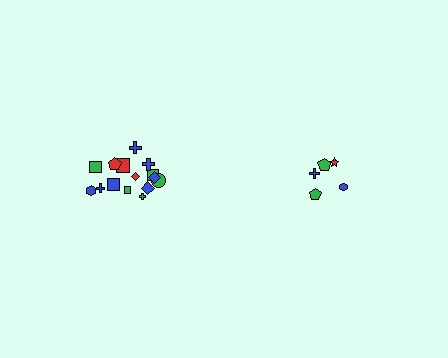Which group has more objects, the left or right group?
The left group.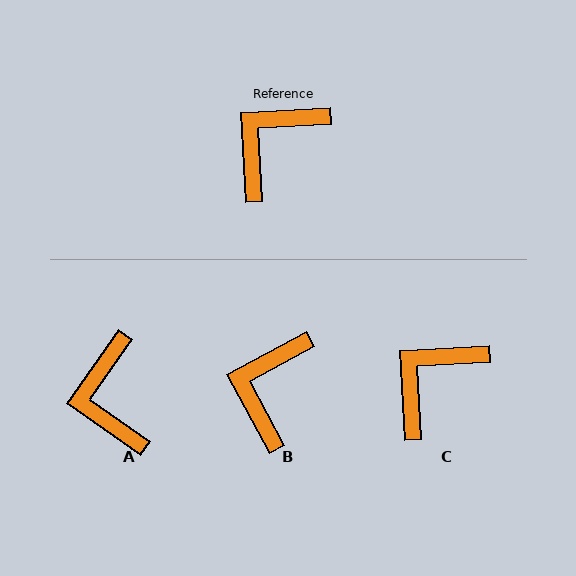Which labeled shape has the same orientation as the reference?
C.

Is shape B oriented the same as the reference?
No, it is off by about 25 degrees.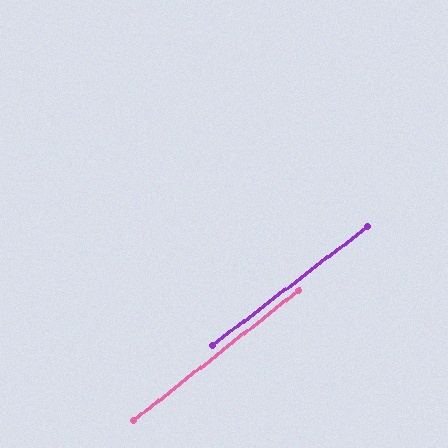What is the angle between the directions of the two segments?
Approximately 1 degree.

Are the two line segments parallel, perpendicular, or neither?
Parallel — their directions differ by only 0.5°.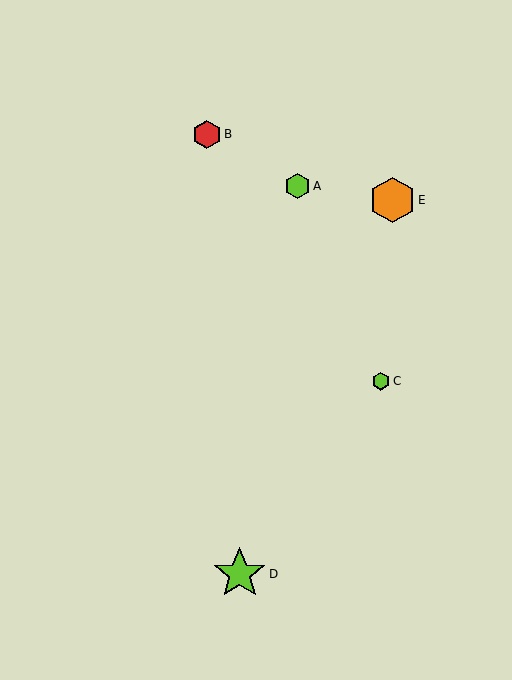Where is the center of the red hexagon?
The center of the red hexagon is at (207, 134).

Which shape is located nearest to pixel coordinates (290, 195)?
The lime hexagon (labeled A) at (297, 186) is nearest to that location.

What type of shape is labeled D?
Shape D is a lime star.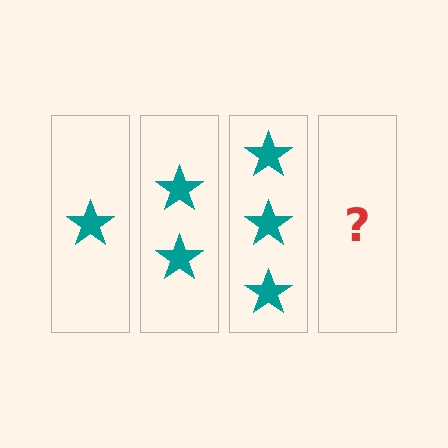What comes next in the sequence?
The next element should be 4 stars.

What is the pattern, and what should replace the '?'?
The pattern is that each step adds one more star. The '?' should be 4 stars.